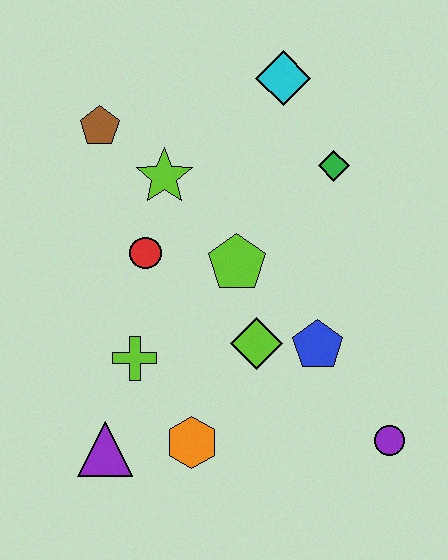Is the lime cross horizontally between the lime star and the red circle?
No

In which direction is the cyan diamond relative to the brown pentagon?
The cyan diamond is to the right of the brown pentagon.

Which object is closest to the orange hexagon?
The purple triangle is closest to the orange hexagon.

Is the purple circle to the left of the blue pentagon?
No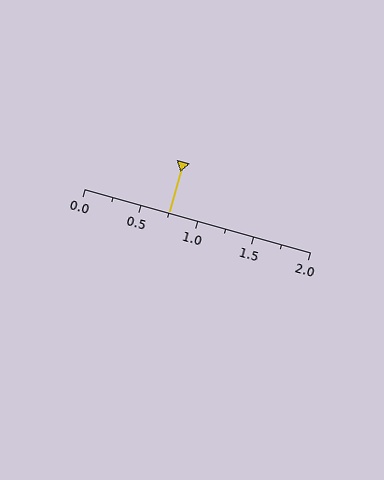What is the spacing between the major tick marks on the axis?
The major ticks are spaced 0.5 apart.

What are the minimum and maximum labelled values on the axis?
The axis runs from 0.0 to 2.0.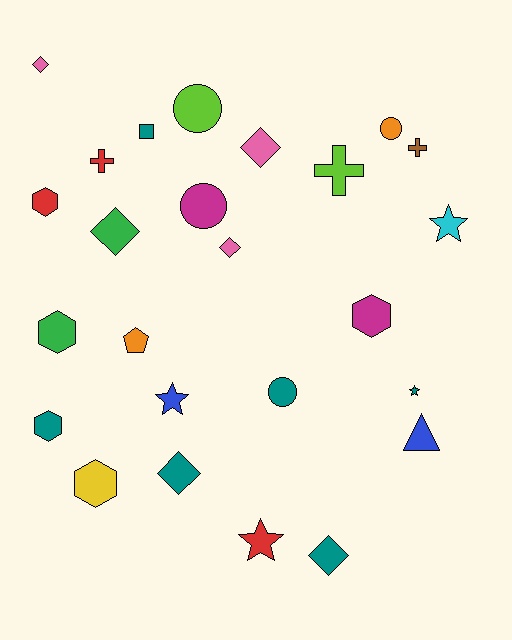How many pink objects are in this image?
There are 3 pink objects.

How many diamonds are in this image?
There are 6 diamonds.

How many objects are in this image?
There are 25 objects.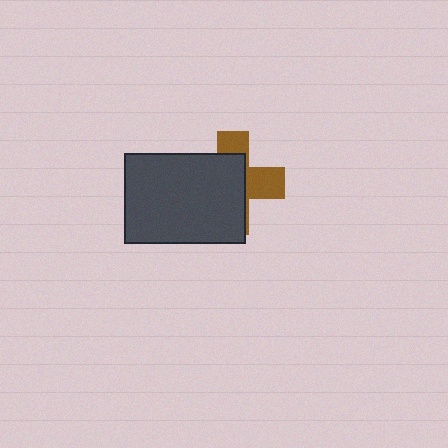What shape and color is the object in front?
The object in front is a dark gray rectangle.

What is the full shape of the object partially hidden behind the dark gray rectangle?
The partially hidden object is a brown cross.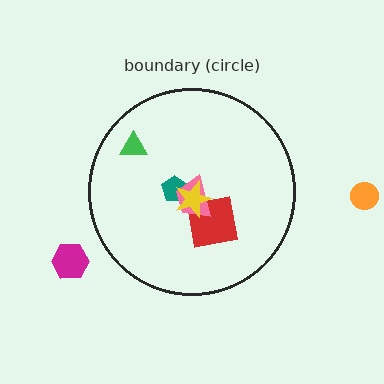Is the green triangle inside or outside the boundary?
Inside.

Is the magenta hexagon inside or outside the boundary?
Outside.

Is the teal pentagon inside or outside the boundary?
Inside.